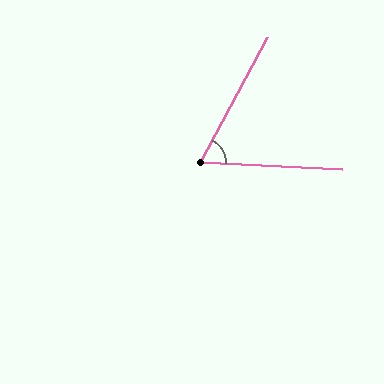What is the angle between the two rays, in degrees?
Approximately 65 degrees.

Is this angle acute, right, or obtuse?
It is acute.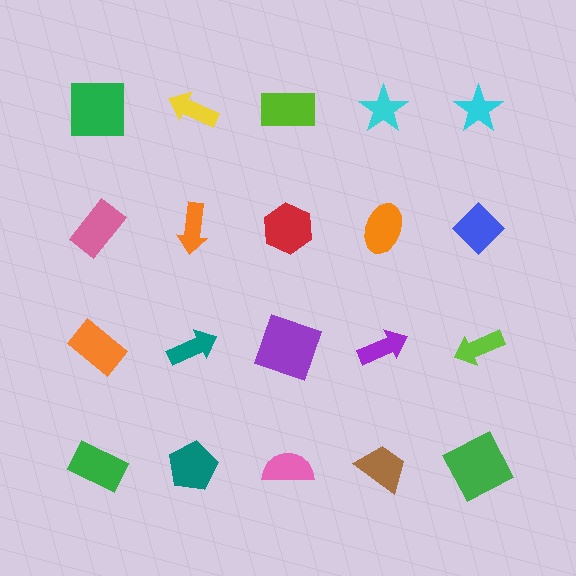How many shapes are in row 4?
5 shapes.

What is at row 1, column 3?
A lime rectangle.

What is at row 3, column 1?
An orange rectangle.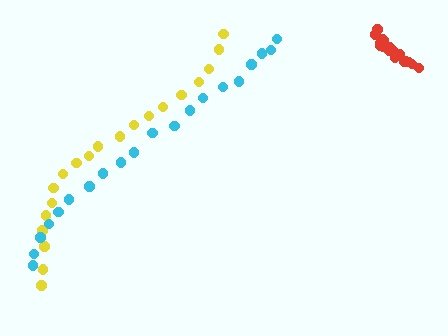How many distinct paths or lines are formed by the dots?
There are 3 distinct paths.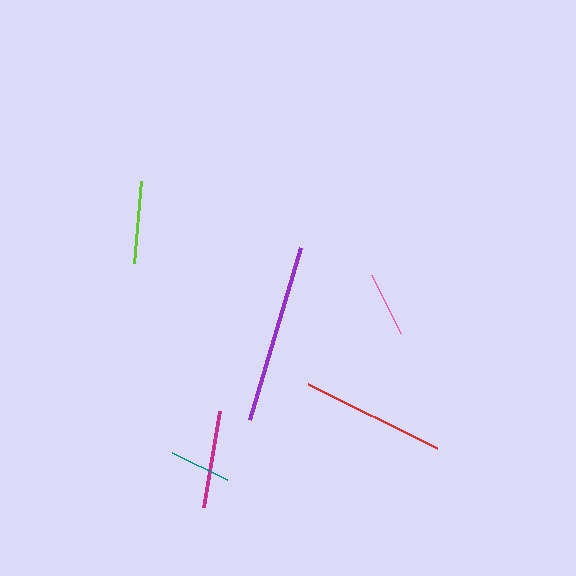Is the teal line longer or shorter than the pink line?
The pink line is longer than the teal line.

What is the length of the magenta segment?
The magenta segment is approximately 97 pixels long.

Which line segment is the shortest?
The teal line is the shortest at approximately 60 pixels.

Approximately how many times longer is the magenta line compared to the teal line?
The magenta line is approximately 1.6 times the length of the teal line.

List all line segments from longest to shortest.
From longest to shortest: purple, red, magenta, lime, pink, teal.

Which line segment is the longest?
The purple line is the longest at approximately 180 pixels.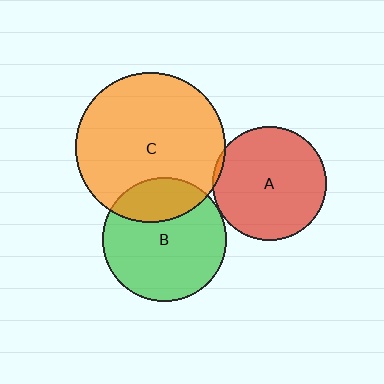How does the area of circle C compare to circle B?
Approximately 1.5 times.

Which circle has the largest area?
Circle C (orange).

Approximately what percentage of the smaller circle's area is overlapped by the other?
Approximately 5%.